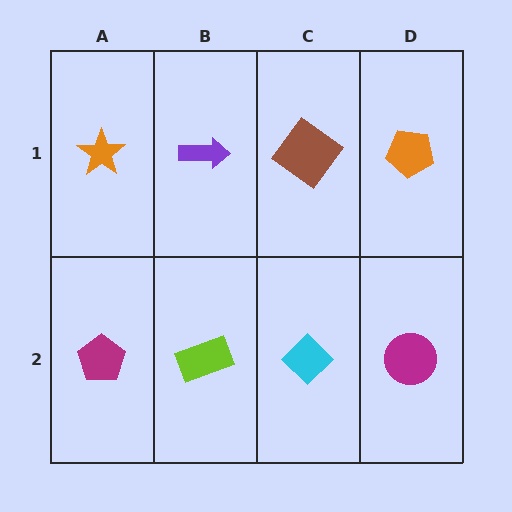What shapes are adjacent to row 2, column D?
An orange pentagon (row 1, column D), a cyan diamond (row 2, column C).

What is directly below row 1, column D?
A magenta circle.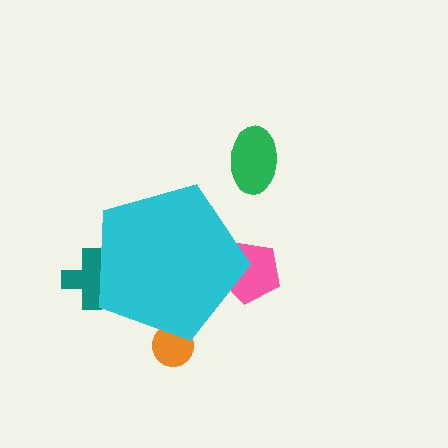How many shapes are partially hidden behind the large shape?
3 shapes are partially hidden.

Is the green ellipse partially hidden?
No, the green ellipse is fully visible.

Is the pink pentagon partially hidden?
Yes, the pink pentagon is partially hidden behind the cyan pentagon.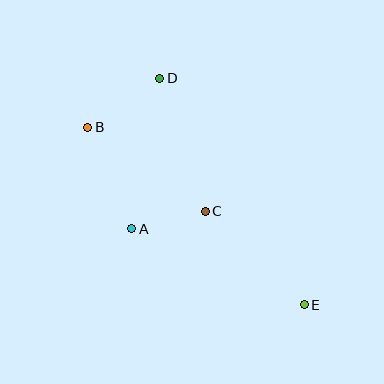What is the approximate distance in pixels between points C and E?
The distance between C and E is approximately 136 pixels.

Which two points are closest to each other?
Points A and C are closest to each other.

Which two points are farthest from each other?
Points B and E are farthest from each other.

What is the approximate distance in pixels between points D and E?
The distance between D and E is approximately 269 pixels.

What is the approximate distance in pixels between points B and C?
The distance between B and C is approximately 145 pixels.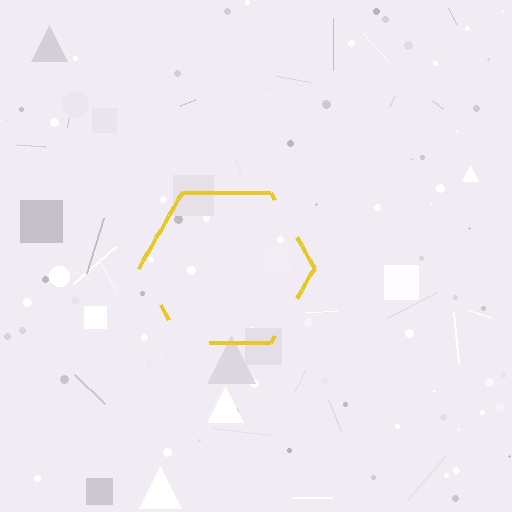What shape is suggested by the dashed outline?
The dashed outline suggests a hexagon.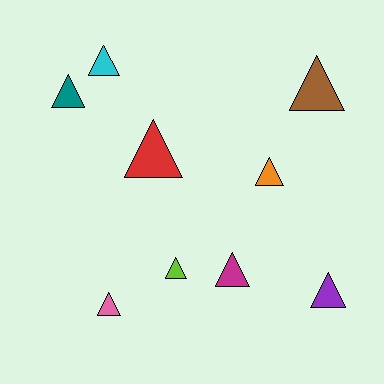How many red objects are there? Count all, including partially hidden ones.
There is 1 red object.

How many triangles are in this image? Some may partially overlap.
There are 9 triangles.